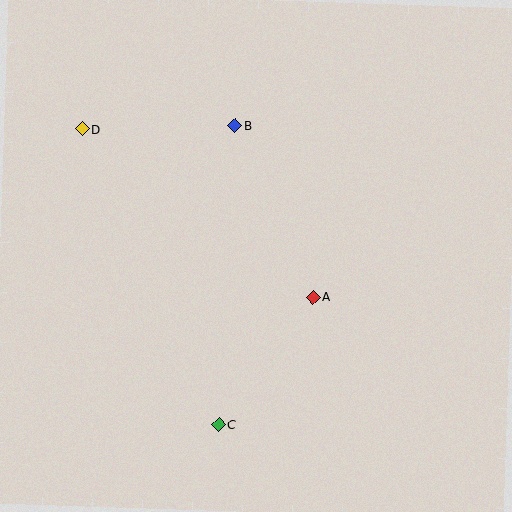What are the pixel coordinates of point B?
Point B is at (235, 126).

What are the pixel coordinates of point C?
Point C is at (219, 424).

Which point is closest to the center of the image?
Point A at (313, 297) is closest to the center.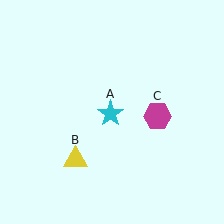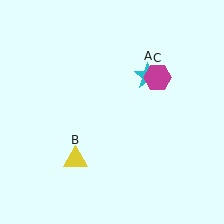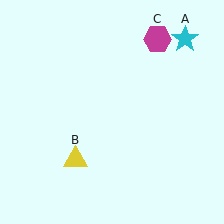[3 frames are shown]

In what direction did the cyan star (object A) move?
The cyan star (object A) moved up and to the right.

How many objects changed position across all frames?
2 objects changed position: cyan star (object A), magenta hexagon (object C).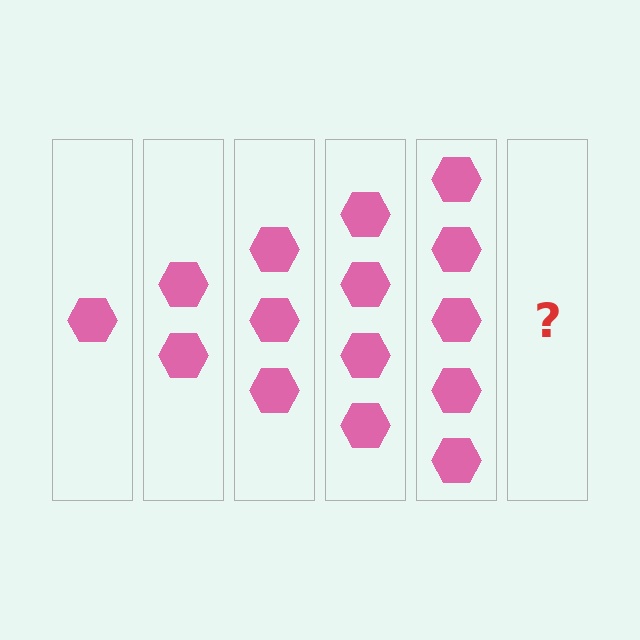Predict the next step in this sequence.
The next step is 6 hexagons.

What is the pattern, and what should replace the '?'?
The pattern is that each step adds one more hexagon. The '?' should be 6 hexagons.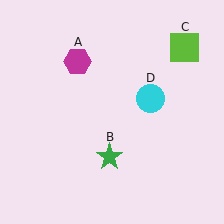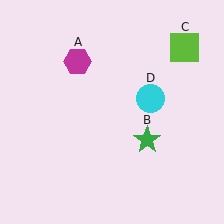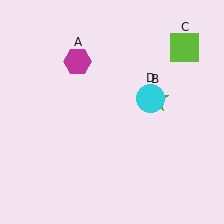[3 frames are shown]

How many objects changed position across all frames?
1 object changed position: green star (object B).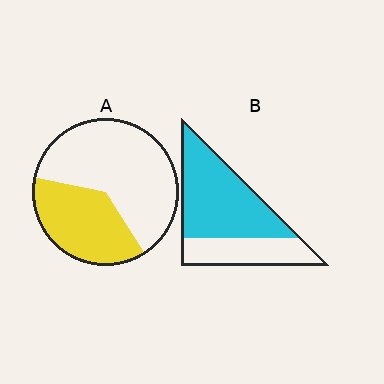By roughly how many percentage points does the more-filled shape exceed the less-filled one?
By roughly 30 percentage points (B over A).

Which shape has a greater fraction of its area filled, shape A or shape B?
Shape B.